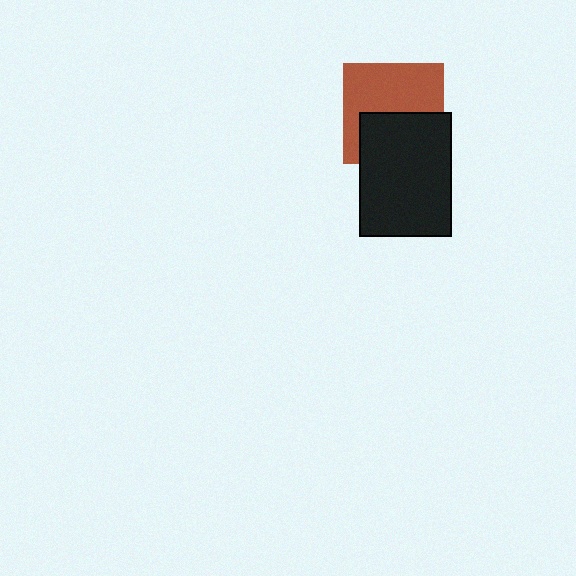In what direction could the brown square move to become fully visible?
The brown square could move up. That would shift it out from behind the black rectangle entirely.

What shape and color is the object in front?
The object in front is a black rectangle.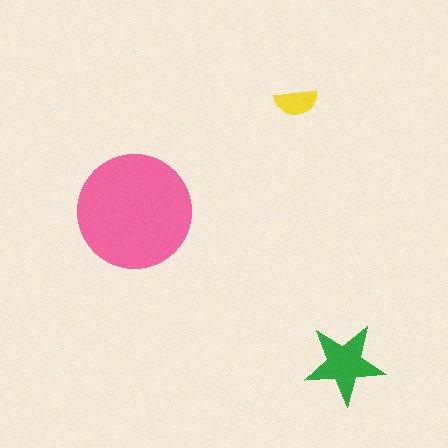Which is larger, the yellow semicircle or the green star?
The green star.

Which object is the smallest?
The yellow semicircle.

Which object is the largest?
The pink circle.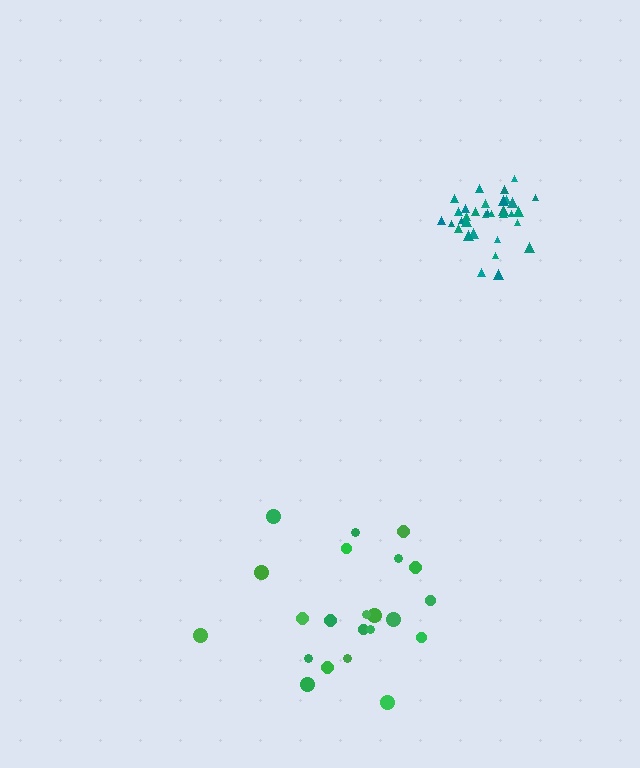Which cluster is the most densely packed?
Teal.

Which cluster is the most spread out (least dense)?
Green.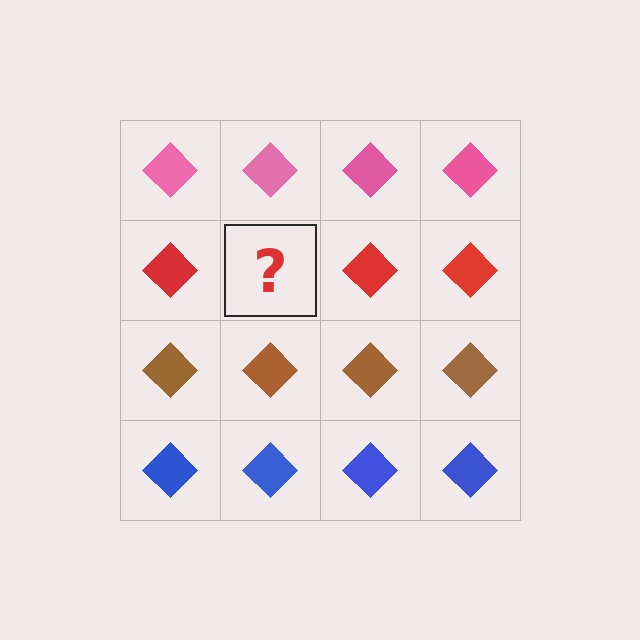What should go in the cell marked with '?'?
The missing cell should contain a red diamond.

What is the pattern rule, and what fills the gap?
The rule is that each row has a consistent color. The gap should be filled with a red diamond.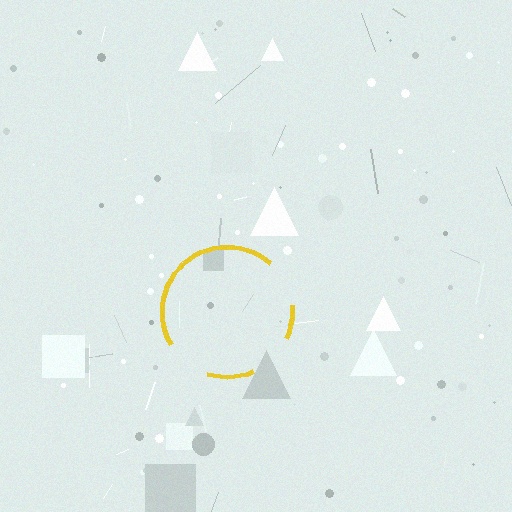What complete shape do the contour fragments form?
The contour fragments form a circle.